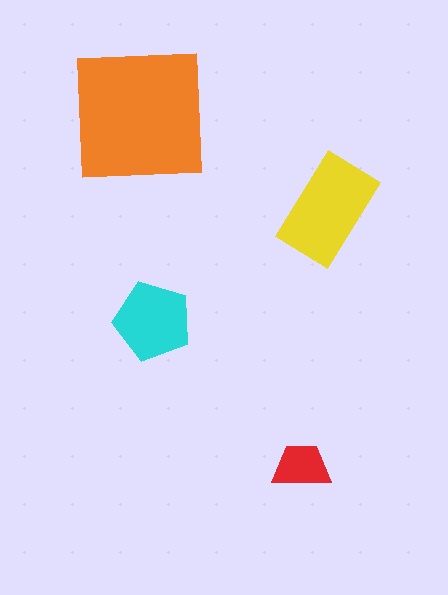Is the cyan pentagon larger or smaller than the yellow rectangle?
Smaller.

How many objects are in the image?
There are 4 objects in the image.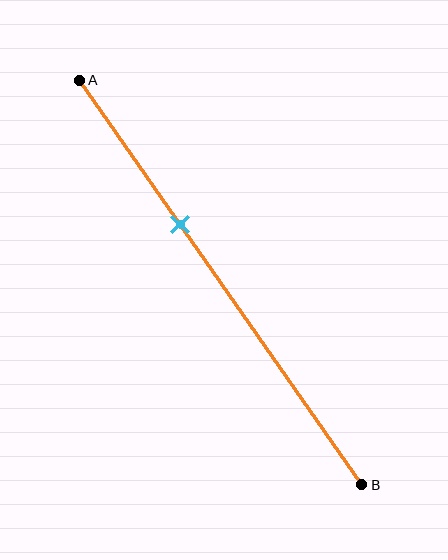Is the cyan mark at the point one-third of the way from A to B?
Yes, the mark is approximately at the one-third point.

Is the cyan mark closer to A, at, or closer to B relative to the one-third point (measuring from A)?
The cyan mark is approximately at the one-third point of segment AB.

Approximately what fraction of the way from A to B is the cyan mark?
The cyan mark is approximately 35% of the way from A to B.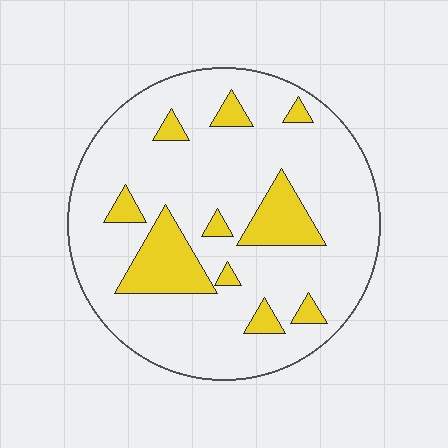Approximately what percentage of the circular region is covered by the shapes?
Approximately 15%.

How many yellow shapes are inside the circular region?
10.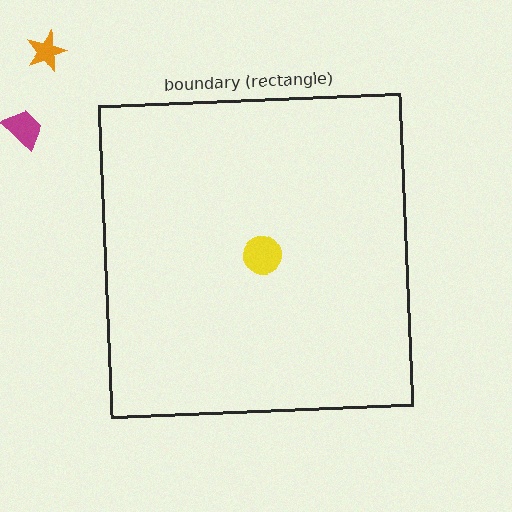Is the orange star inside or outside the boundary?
Outside.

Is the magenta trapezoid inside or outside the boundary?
Outside.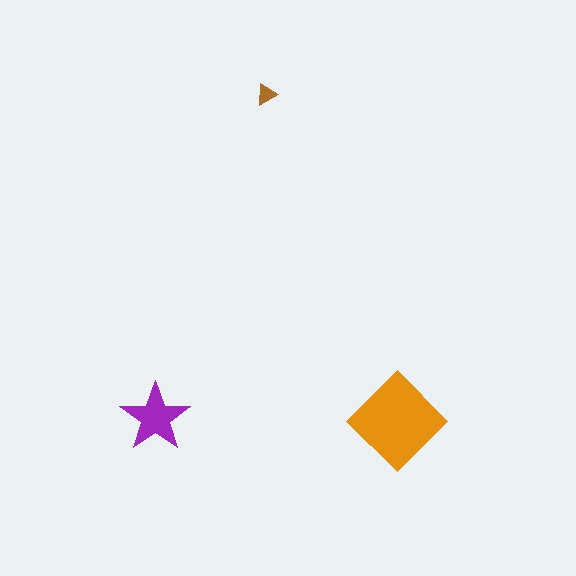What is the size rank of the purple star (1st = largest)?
2nd.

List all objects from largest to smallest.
The orange diamond, the purple star, the brown triangle.